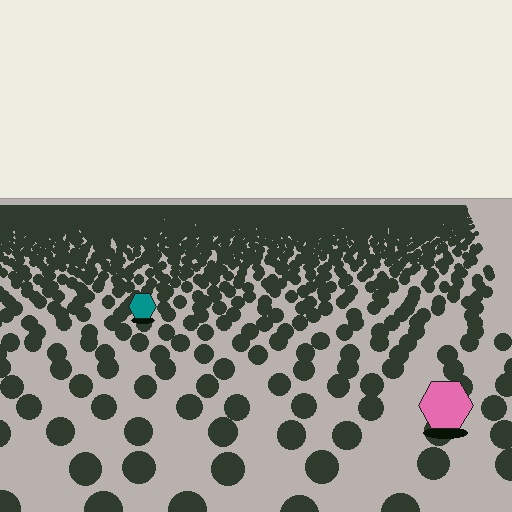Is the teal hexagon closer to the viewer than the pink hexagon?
No. The pink hexagon is closer — you can tell from the texture gradient: the ground texture is coarser near it.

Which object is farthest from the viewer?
The teal hexagon is farthest from the viewer. It appears smaller and the ground texture around it is denser.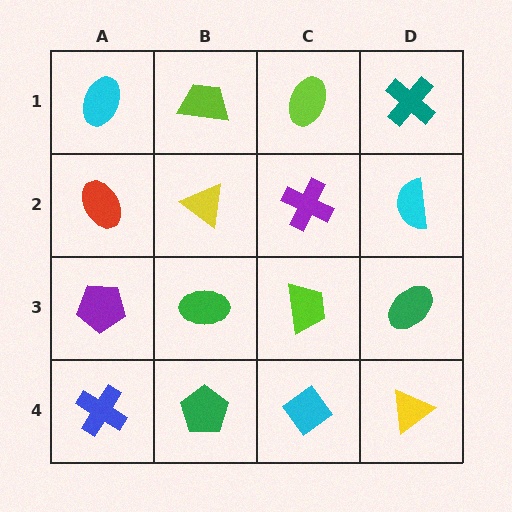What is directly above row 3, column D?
A cyan semicircle.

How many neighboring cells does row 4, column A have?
2.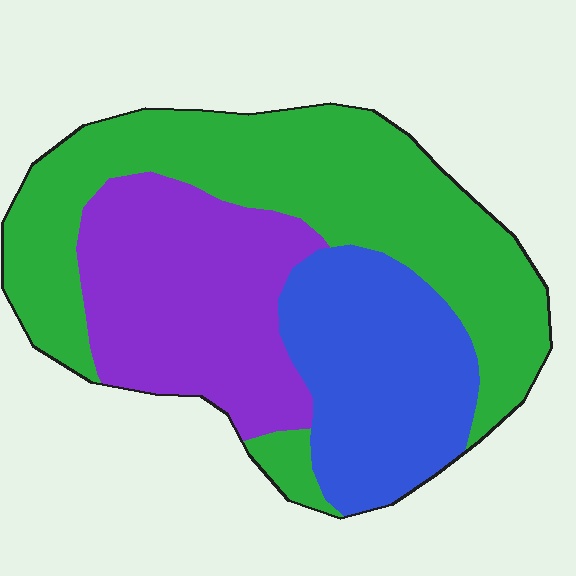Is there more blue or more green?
Green.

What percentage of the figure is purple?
Purple takes up between a sixth and a third of the figure.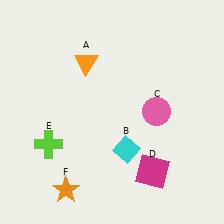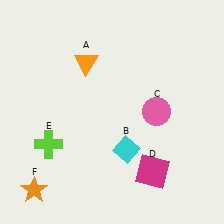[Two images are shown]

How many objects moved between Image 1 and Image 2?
1 object moved between the two images.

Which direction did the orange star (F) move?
The orange star (F) moved left.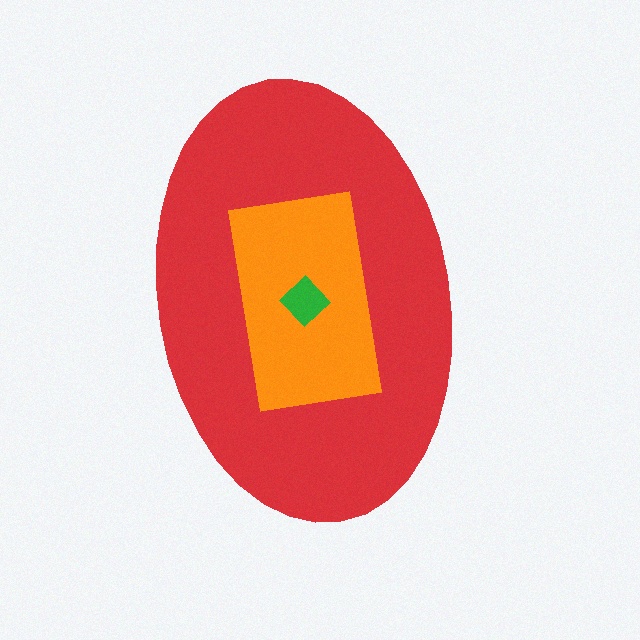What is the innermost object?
The green diamond.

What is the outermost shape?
The red ellipse.